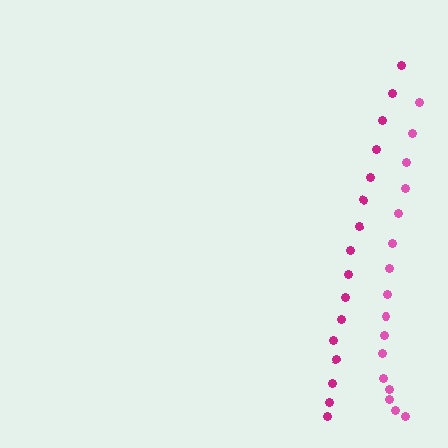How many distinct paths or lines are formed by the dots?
There are 2 distinct paths.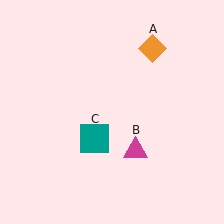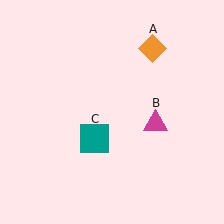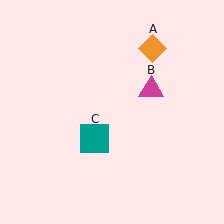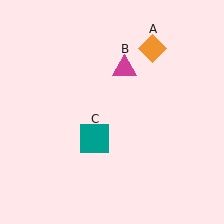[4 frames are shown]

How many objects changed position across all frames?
1 object changed position: magenta triangle (object B).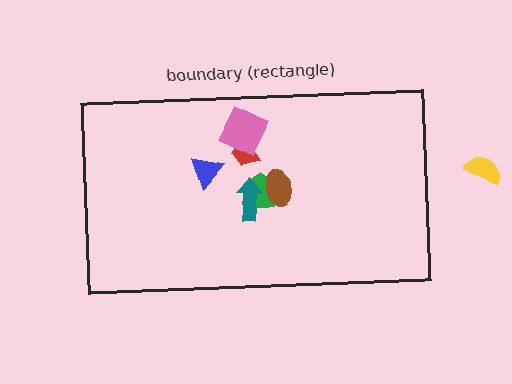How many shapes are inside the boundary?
6 inside, 1 outside.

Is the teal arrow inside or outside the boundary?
Inside.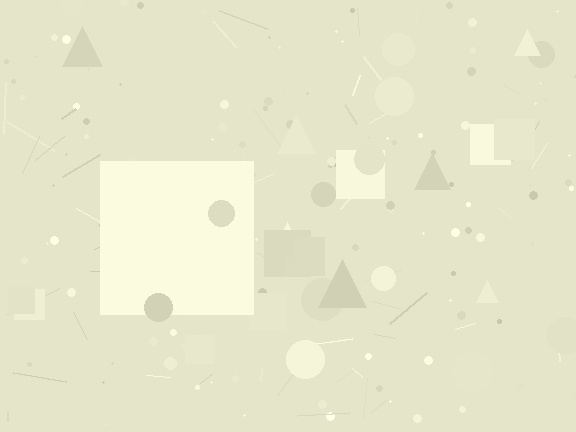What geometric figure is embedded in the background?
A square is embedded in the background.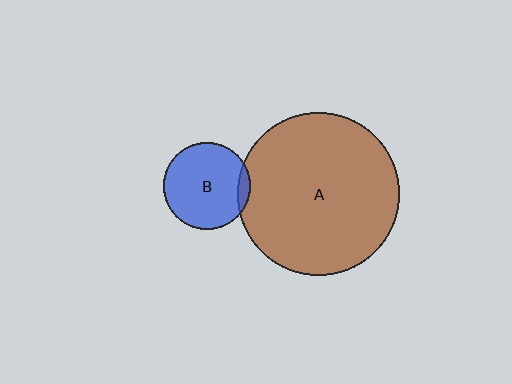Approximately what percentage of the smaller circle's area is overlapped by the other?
Approximately 10%.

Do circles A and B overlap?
Yes.